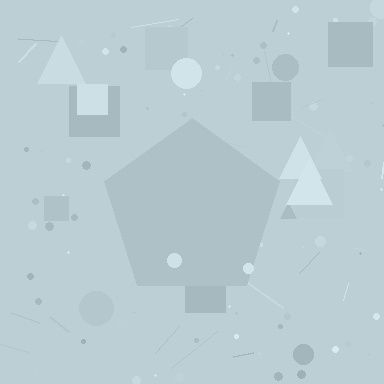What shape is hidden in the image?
A pentagon is hidden in the image.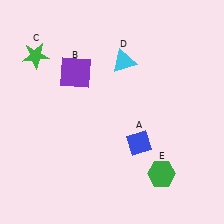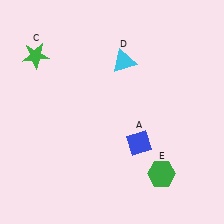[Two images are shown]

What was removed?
The purple square (B) was removed in Image 2.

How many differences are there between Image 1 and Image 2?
There is 1 difference between the two images.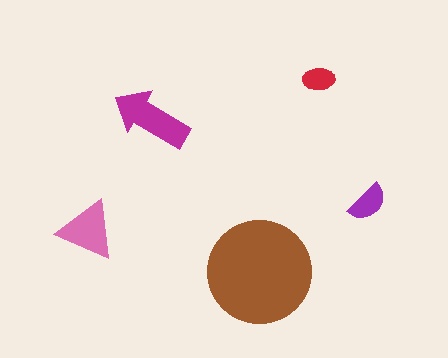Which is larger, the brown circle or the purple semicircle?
The brown circle.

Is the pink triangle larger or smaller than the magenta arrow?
Smaller.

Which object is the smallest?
The red ellipse.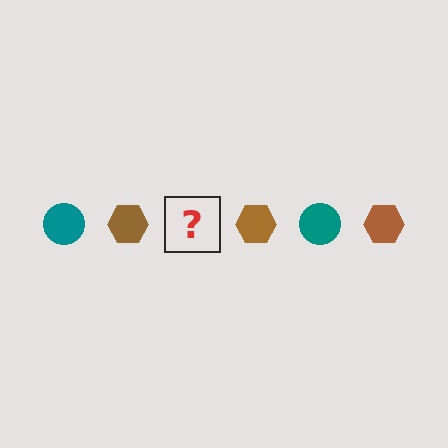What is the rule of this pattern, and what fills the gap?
The rule is that the pattern alternates between teal circle and brown hexagon. The gap should be filled with a teal circle.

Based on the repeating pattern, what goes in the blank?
The blank should be a teal circle.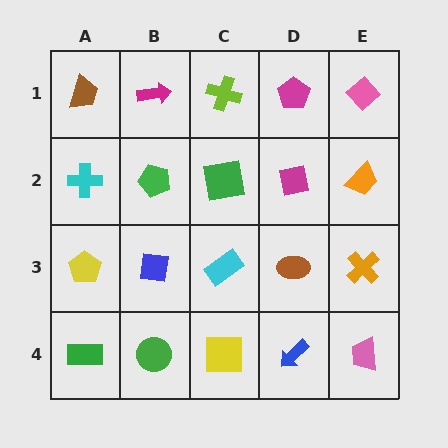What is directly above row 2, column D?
A magenta pentagon.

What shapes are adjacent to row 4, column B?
A blue square (row 3, column B), a green rectangle (row 4, column A), a yellow square (row 4, column C).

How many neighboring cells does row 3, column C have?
4.